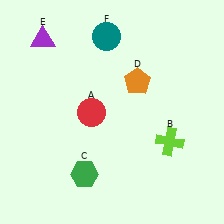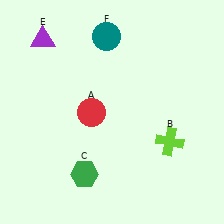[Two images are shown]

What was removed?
The orange pentagon (D) was removed in Image 2.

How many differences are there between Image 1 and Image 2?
There is 1 difference between the two images.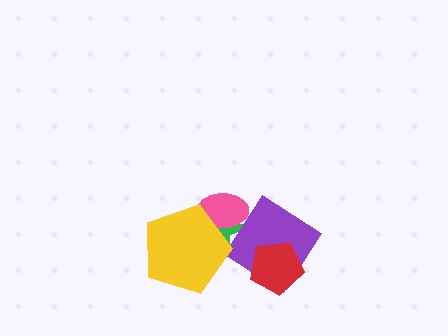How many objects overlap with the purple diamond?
3 objects overlap with the purple diamond.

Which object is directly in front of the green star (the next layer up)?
The pink ellipse is directly in front of the green star.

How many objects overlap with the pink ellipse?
3 objects overlap with the pink ellipse.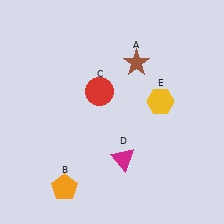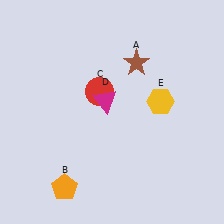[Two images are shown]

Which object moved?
The magenta triangle (D) moved up.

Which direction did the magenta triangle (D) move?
The magenta triangle (D) moved up.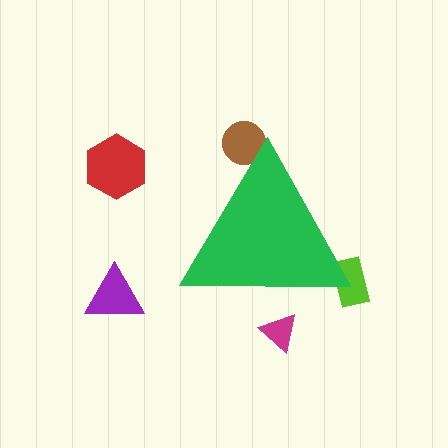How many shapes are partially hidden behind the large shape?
3 shapes are partially hidden.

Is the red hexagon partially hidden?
No, the red hexagon is fully visible.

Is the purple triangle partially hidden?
No, the purple triangle is fully visible.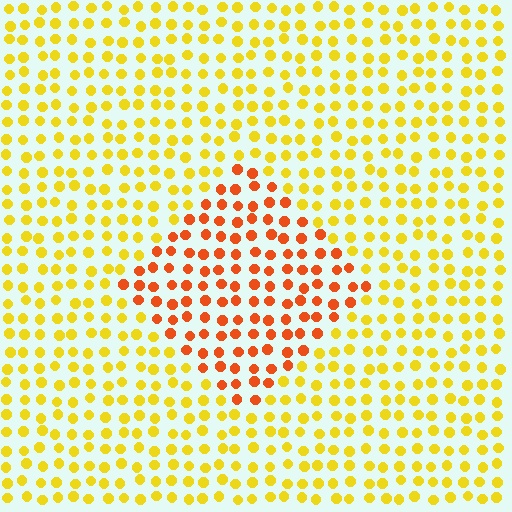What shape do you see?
I see a diamond.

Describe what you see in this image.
The image is filled with small yellow elements in a uniform arrangement. A diamond-shaped region is visible where the elements are tinted to a slightly different hue, forming a subtle color boundary.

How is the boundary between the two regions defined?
The boundary is defined purely by a slight shift in hue (about 39 degrees). Spacing, size, and orientation are identical on both sides.